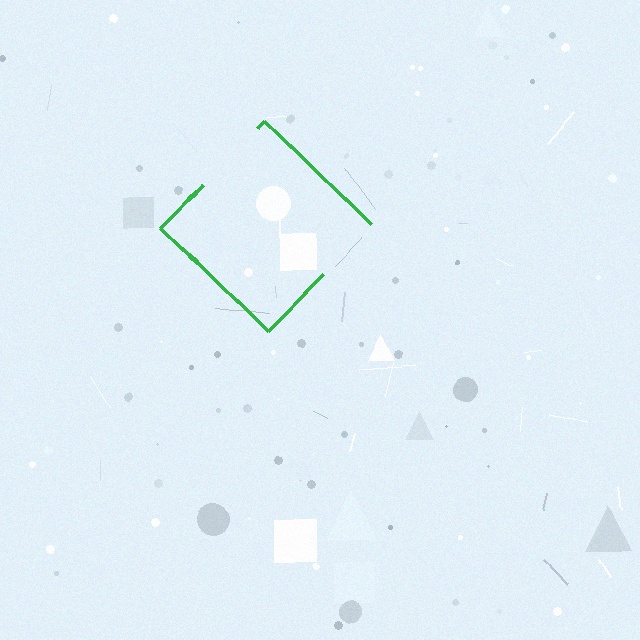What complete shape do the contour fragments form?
The contour fragments form a diamond.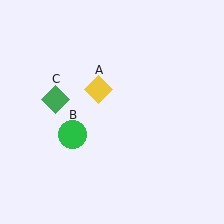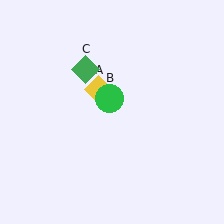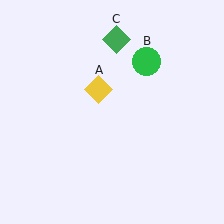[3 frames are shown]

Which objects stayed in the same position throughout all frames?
Yellow diamond (object A) remained stationary.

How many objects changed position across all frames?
2 objects changed position: green circle (object B), green diamond (object C).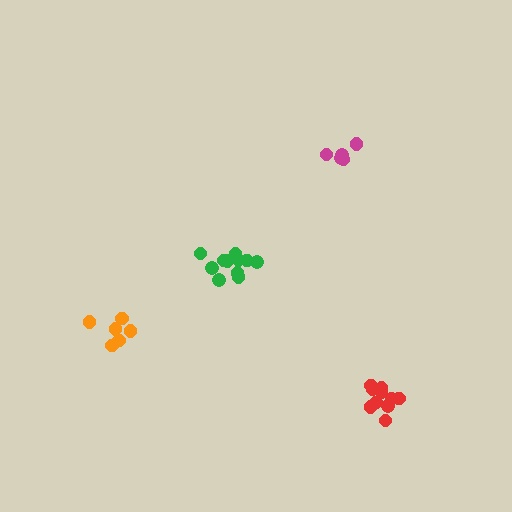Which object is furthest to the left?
The orange cluster is leftmost.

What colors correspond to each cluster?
The clusters are colored: green, orange, red, magenta.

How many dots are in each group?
Group 1: 11 dots, Group 2: 6 dots, Group 3: 10 dots, Group 4: 5 dots (32 total).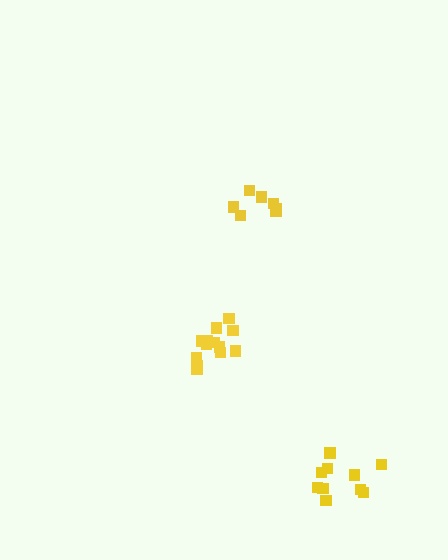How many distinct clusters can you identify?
There are 3 distinct clusters.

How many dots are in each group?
Group 1: 11 dots, Group 2: 7 dots, Group 3: 13 dots (31 total).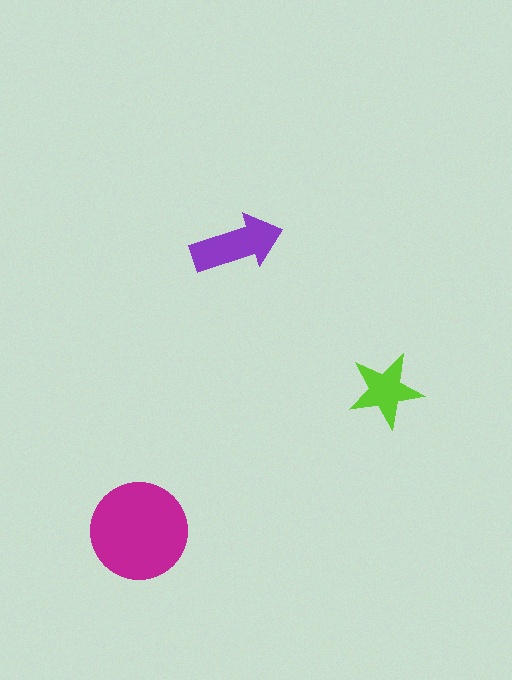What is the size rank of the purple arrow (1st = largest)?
2nd.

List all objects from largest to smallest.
The magenta circle, the purple arrow, the lime star.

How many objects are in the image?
There are 3 objects in the image.